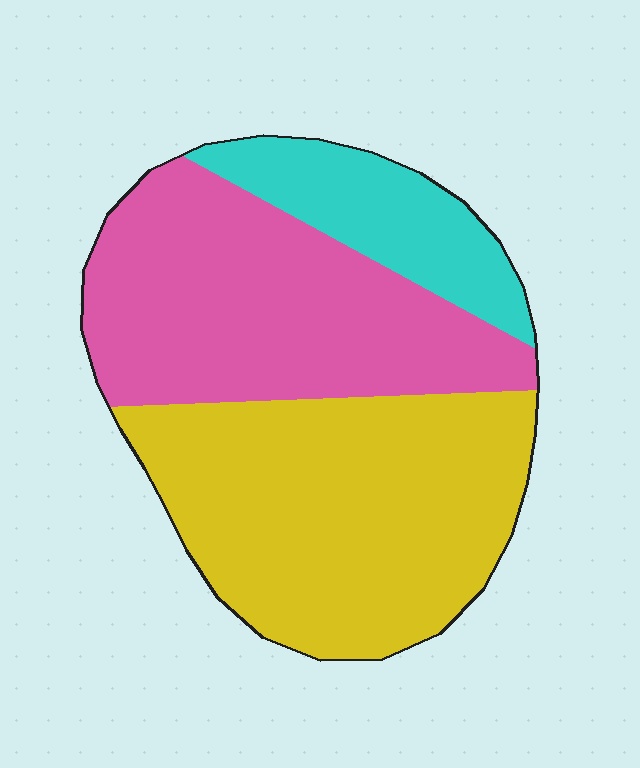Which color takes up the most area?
Yellow, at roughly 45%.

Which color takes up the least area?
Cyan, at roughly 15%.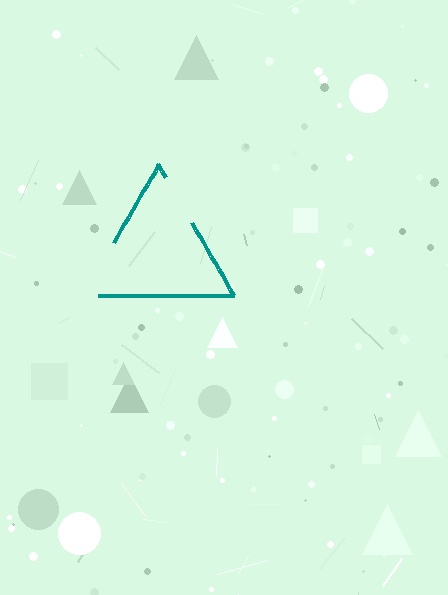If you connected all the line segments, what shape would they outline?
They would outline a triangle.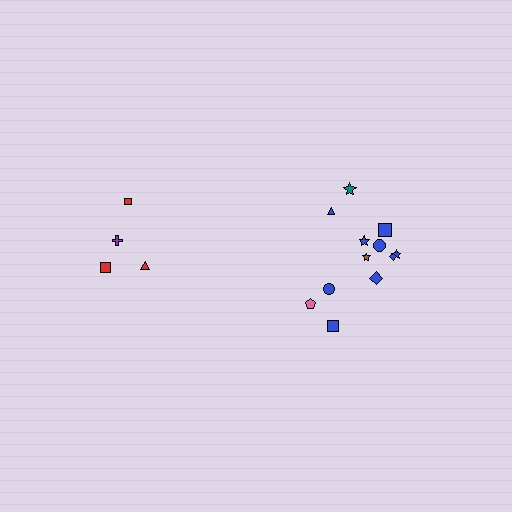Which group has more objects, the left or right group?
The right group.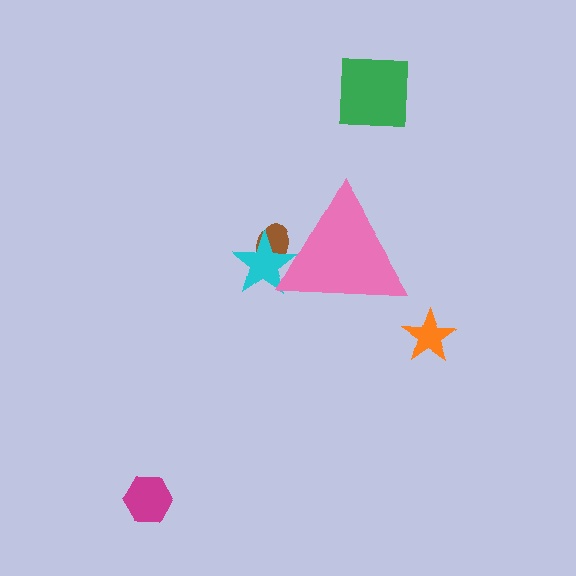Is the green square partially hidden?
No, the green square is fully visible.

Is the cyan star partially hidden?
Yes, the cyan star is partially hidden behind the pink triangle.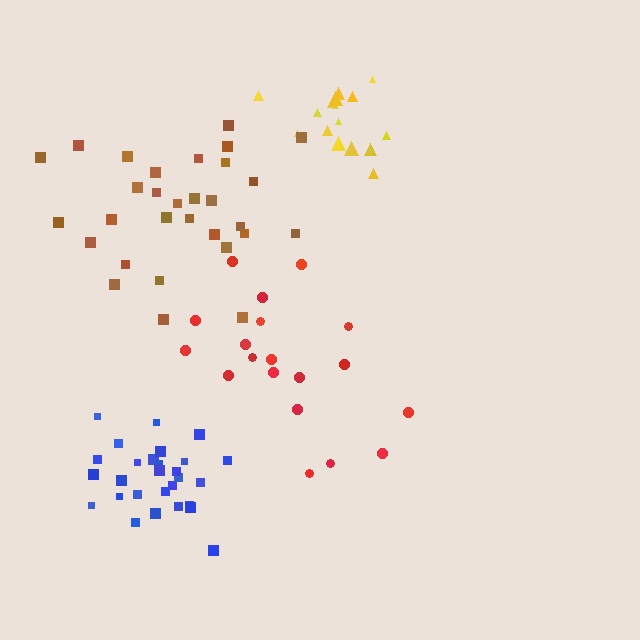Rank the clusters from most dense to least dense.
blue, yellow, brown, red.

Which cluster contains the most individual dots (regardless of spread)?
Brown (30).